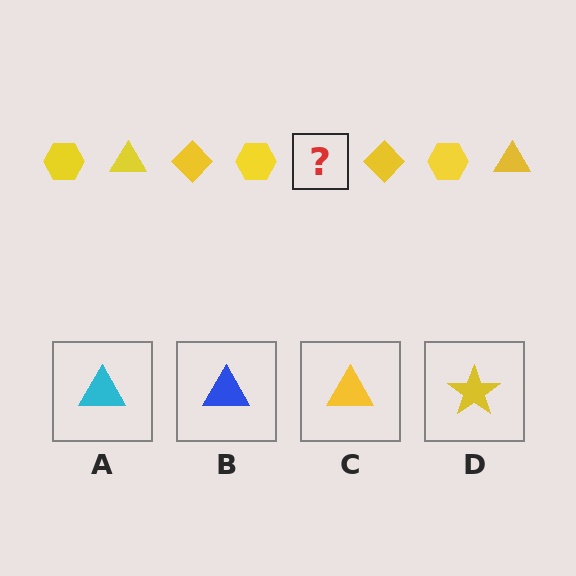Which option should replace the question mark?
Option C.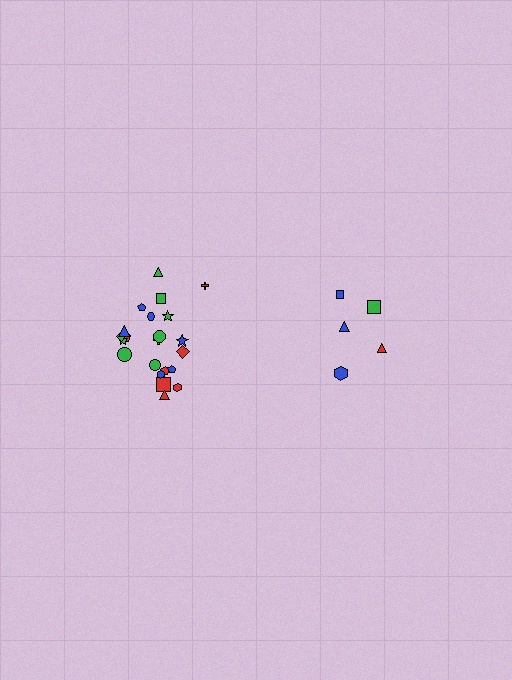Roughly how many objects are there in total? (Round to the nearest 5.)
Roughly 25 objects in total.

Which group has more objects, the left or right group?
The left group.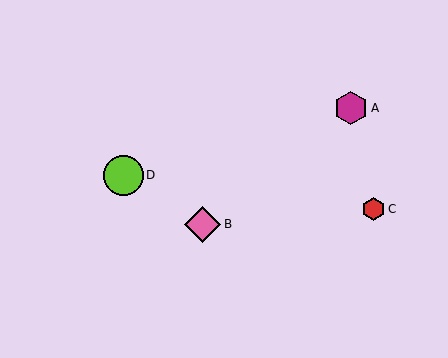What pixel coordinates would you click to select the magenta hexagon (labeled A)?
Click at (351, 108) to select the magenta hexagon A.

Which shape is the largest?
The lime circle (labeled D) is the largest.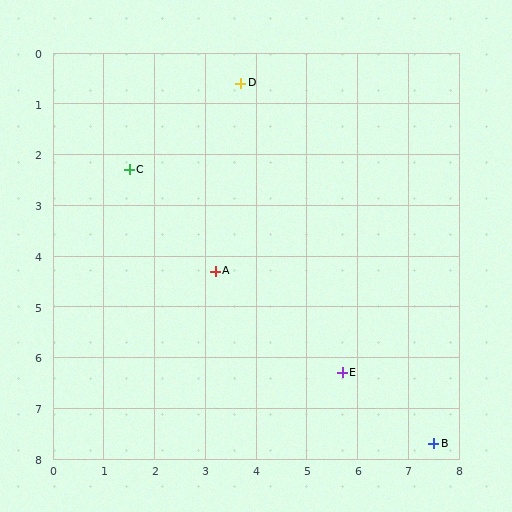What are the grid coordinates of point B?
Point B is at approximately (7.5, 7.7).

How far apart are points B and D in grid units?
Points B and D are about 8.1 grid units apart.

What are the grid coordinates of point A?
Point A is at approximately (3.2, 4.3).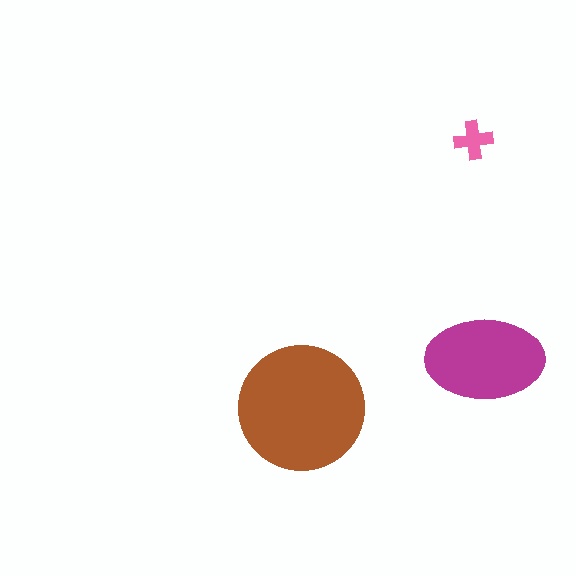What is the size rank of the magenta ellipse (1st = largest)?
2nd.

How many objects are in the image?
There are 3 objects in the image.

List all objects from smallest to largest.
The pink cross, the magenta ellipse, the brown circle.